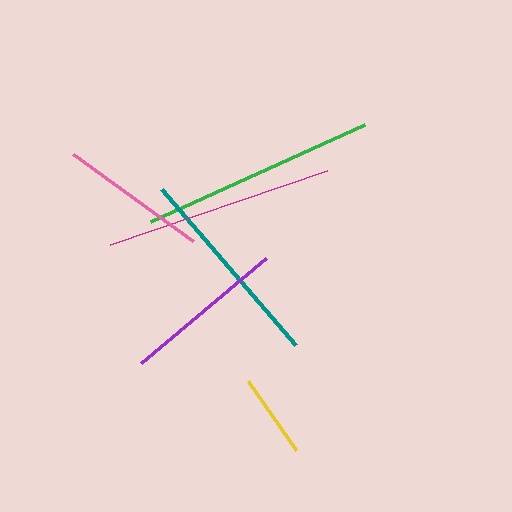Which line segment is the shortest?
The yellow line is the shortest at approximately 84 pixels.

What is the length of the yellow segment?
The yellow segment is approximately 84 pixels long.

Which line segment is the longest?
The green line is the longest at approximately 236 pixels.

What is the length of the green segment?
The green segment is approximately 236 pixels long.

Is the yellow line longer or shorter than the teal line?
The teal line is longer than the yellow line.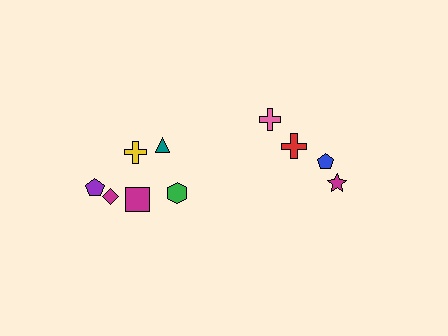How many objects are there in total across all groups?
There are 10 objects.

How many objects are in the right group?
There are 4 objects.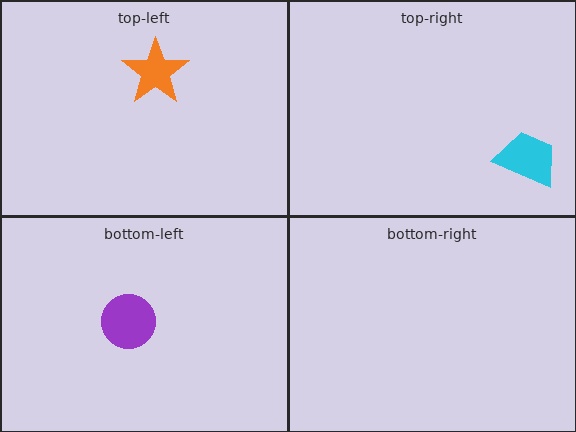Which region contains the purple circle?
The bottom-left region.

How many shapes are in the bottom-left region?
1.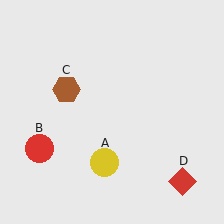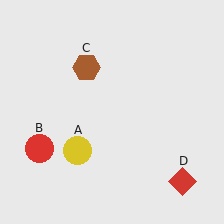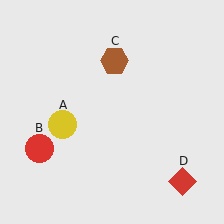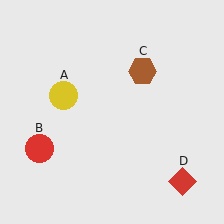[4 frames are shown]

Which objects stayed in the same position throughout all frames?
Red circle (object B) and red diamond (object D) remained stationary.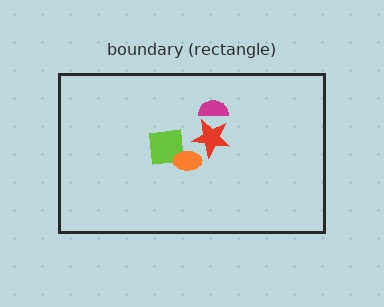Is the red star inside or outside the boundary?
Inside.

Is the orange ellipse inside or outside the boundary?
Inside.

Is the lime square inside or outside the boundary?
Inside.